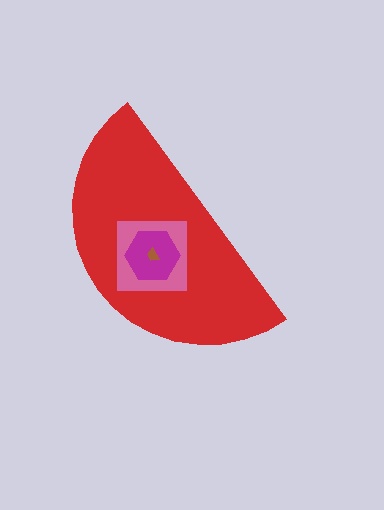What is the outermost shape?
The red semicircle.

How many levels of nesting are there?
4.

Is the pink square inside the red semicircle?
Yes.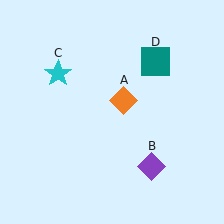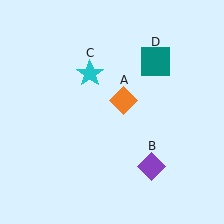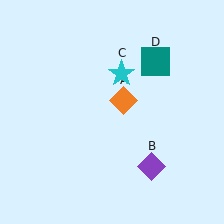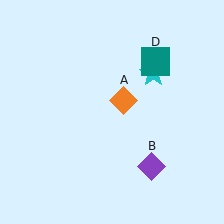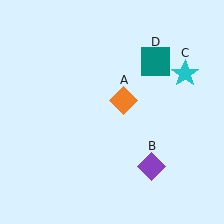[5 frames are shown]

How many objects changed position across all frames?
1 object changed position: cyan star (object C).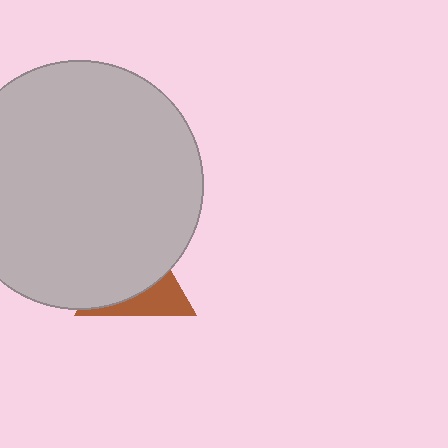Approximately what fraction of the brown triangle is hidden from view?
Roughly 66% of the brown triangle is hidden behind the light gray circle.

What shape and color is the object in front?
The object in front is a light gray circle.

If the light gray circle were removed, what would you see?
You would see the complete brown triangle.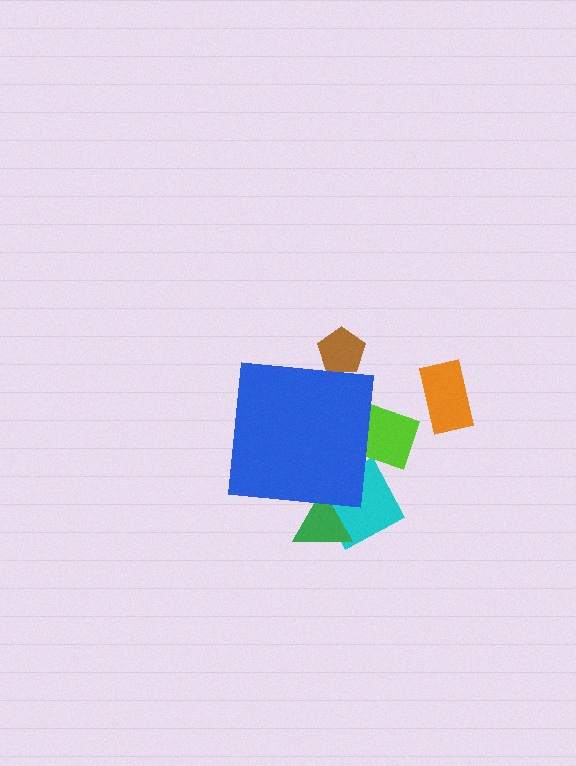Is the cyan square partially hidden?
Yes, the cyan square is partially hidden behind the blue square.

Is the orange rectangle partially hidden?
No, the orange rectangle is fully visible.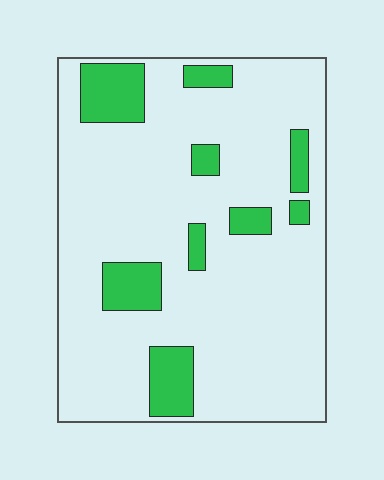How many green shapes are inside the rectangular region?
9.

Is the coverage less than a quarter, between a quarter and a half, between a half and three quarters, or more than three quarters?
Less than a quarter.